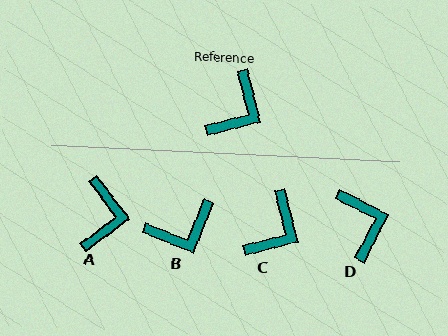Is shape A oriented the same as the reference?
No, it is off by about 23 degrees.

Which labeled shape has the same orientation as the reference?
C.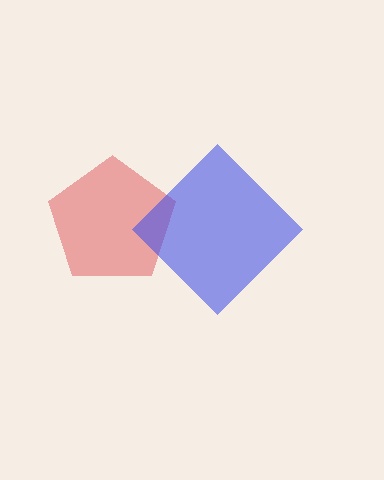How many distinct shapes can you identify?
There are 2 distinct shapes: a red pentagon, a blue diamond.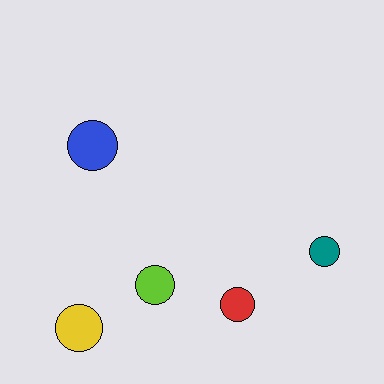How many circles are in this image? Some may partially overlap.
There are 5 circles.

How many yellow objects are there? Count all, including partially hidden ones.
There is 1 yellow object.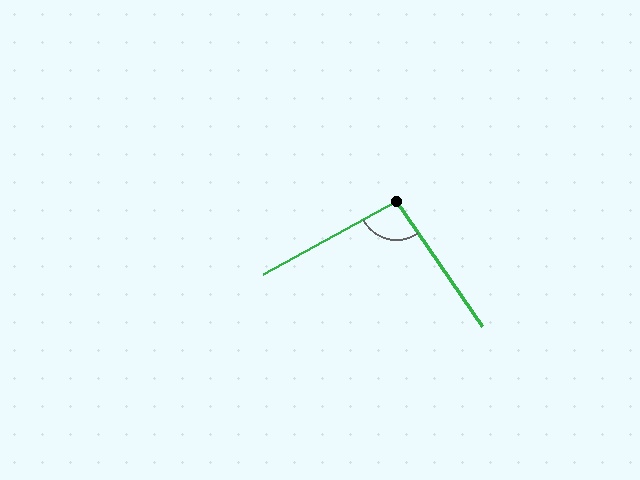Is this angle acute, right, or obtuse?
It is obtuse.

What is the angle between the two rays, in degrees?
Approximately 96 degrees.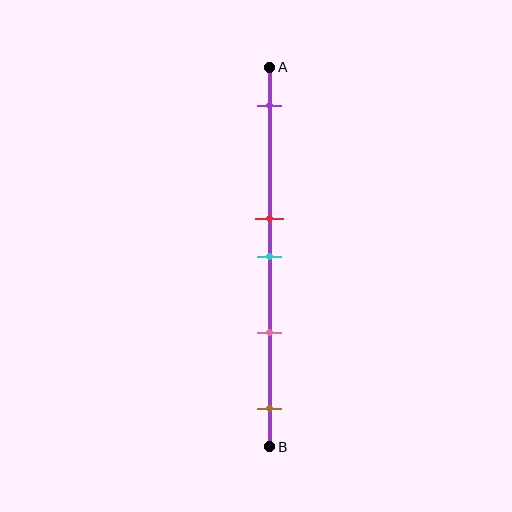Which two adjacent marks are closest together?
The red and cyan marks are the closest adjacent pair.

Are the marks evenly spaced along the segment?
No, the marks are not evenly spaced.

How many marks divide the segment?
There are 5 marks dividing the segment.